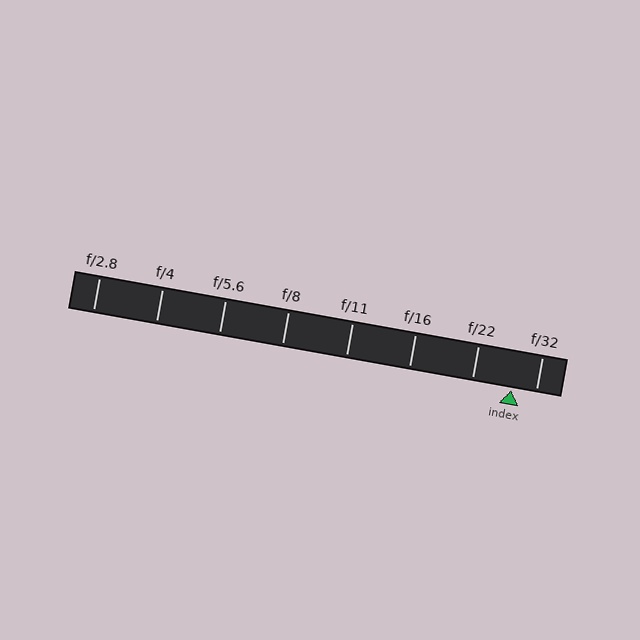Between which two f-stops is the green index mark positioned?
The index mark is between f/22 and f/32.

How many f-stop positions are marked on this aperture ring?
There are 8 f-stop positions marked.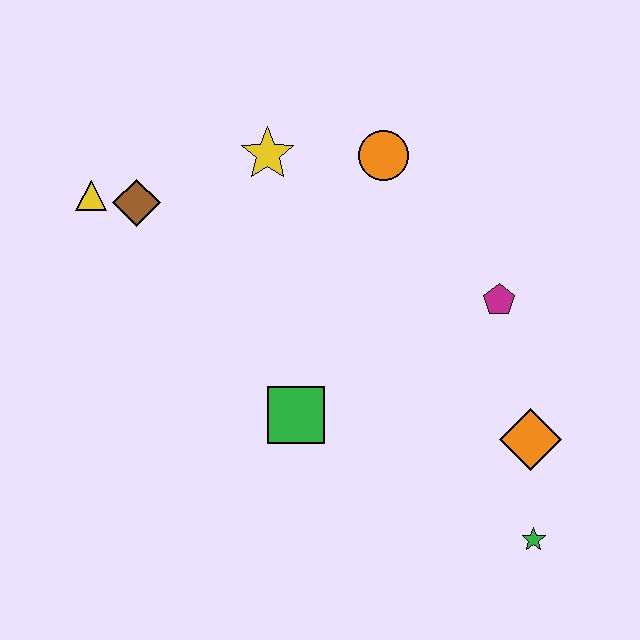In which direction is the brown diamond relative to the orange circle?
The brown diamond is to the left of the orange circle.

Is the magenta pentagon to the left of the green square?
No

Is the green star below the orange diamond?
Yes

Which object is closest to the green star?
The orange diamond is closest to the green star.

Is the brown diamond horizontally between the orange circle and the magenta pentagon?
No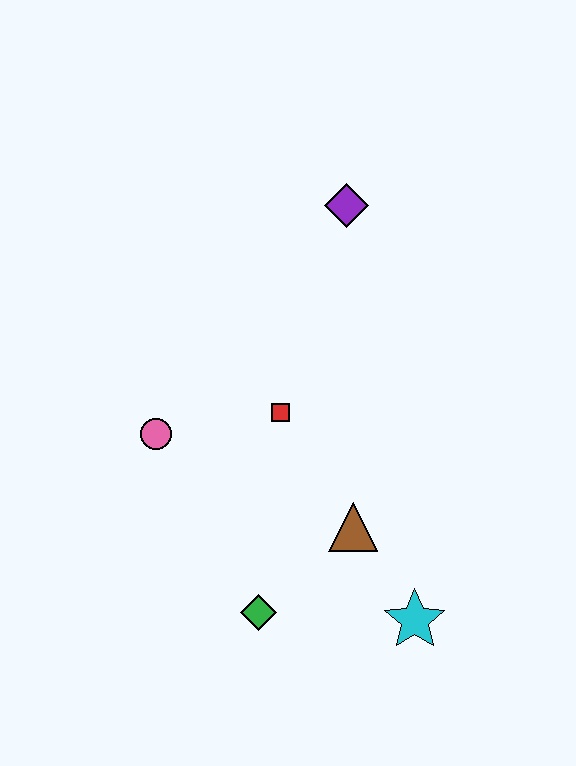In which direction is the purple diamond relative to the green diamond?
The purple diamond is above the green diamond.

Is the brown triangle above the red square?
No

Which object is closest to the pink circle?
The red square is closest to the pink circle.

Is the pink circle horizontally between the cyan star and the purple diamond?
No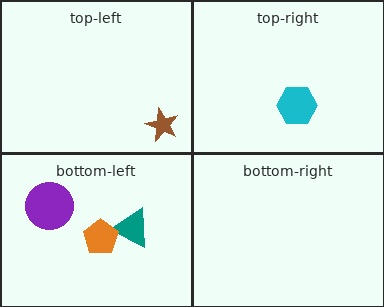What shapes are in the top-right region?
The cyan hexagon.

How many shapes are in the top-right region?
1.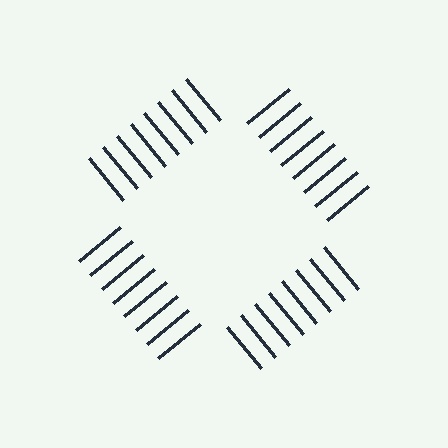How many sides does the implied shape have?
4 sides — the line-ends trace a square.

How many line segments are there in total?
32 — 8 along each of the 4 edges.